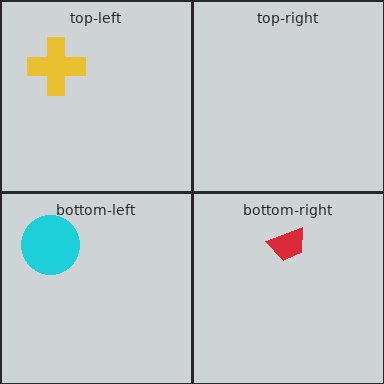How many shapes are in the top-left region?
1.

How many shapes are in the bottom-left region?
1.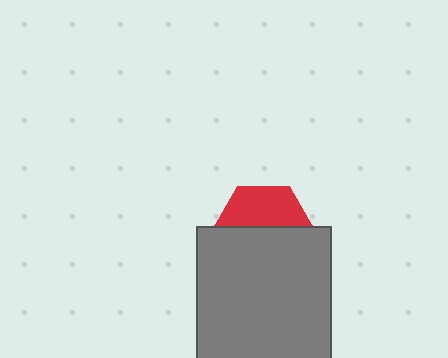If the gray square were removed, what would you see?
You would see the complete red hexagon.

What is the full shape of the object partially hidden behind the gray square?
The partially hidden object is a red hexagon.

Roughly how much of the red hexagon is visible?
A small part of it is visible (roughly 42%).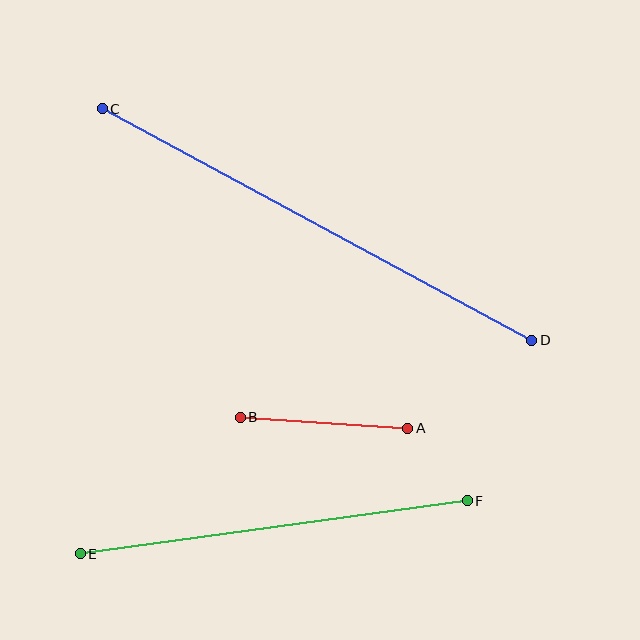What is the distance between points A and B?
The distance is approximately 168 pixels.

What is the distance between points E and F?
The distance is approximately 391 pixels.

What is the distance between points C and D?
The distance is approximately 488 pixels.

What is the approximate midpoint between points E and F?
The midpoint is at approximately (274, 527) pixels.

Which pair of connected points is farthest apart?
Points C and D are farthest apart.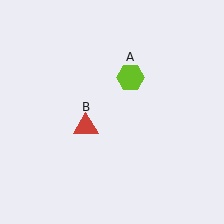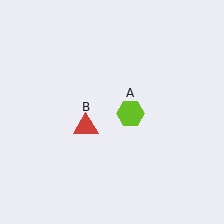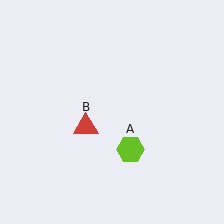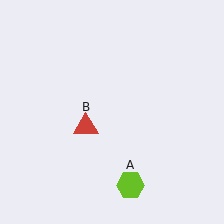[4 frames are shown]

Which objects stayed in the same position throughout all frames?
Red triangle (object B) remained stationary.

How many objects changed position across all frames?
1 object changed position: lime hexagon (object A).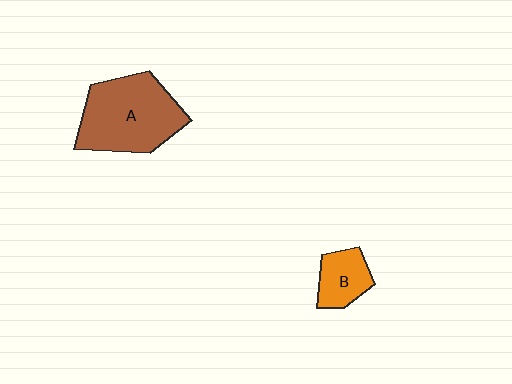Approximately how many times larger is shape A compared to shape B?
Approximately 2.6 times.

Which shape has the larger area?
Shape A (brown).